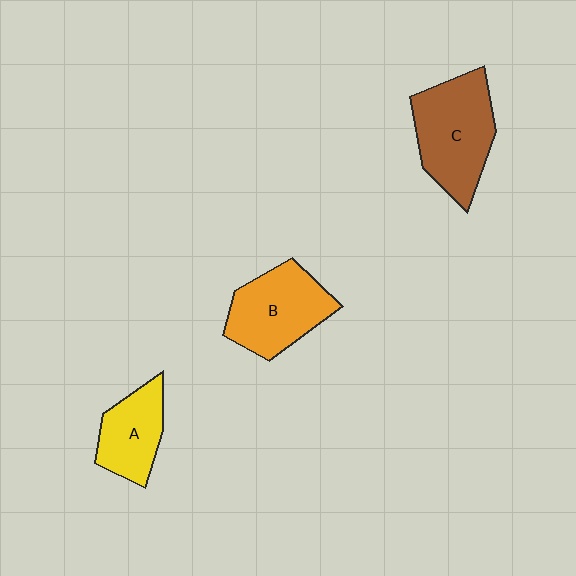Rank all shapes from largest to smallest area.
From largest to smallest: C (brown), B (orange), A (yellow).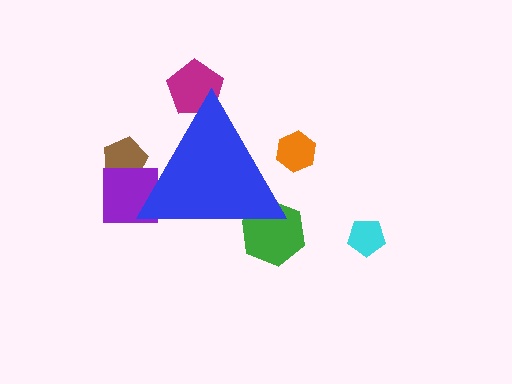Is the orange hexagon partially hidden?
Yes, the orange hexagon is partially hidden behind the blue triangle.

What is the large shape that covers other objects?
A blue triangle.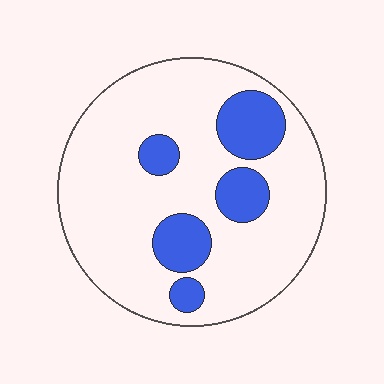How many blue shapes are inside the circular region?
5.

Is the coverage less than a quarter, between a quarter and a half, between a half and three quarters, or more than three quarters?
Less than a quarter.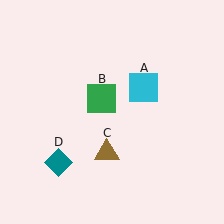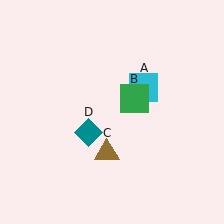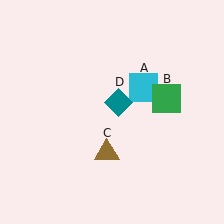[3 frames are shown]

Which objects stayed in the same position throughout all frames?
Cyan square (object A) and brown triangle (object C) remained stationary.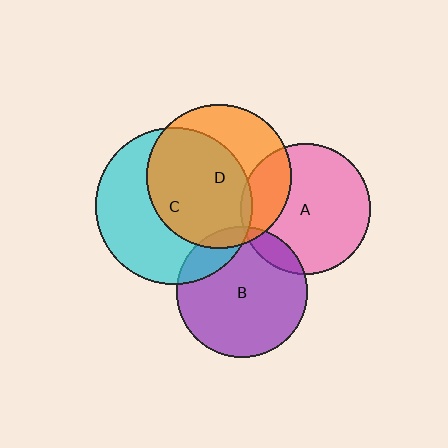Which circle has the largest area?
Circle C (cyan).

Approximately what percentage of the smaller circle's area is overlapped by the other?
Approximately 5%.